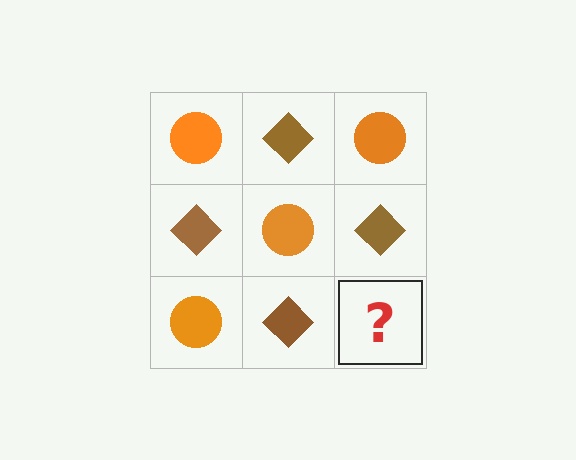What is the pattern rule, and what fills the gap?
The rule is that it alternates orange circle and brown diamond in a checkerboard pattern. The gap should be filled with an orange circle.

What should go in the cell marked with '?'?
The missing cell should contain an orange circle.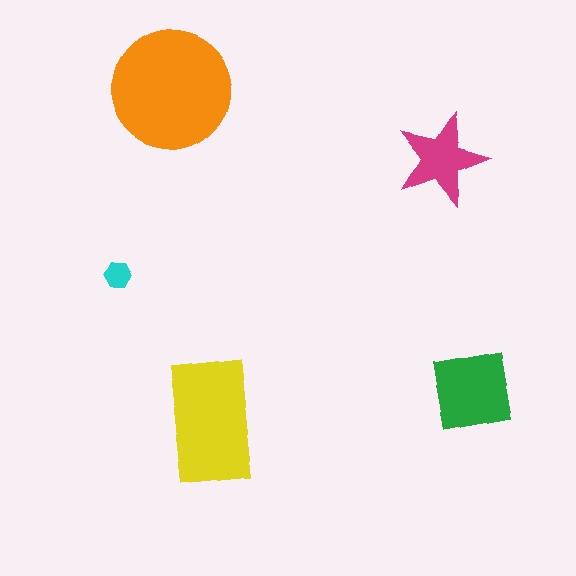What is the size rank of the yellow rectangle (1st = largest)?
2nd.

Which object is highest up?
The orange circle is topmost.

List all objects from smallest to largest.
The cyan hexagon, the magenta star, the green square, the yellow rectangle, the orange circle.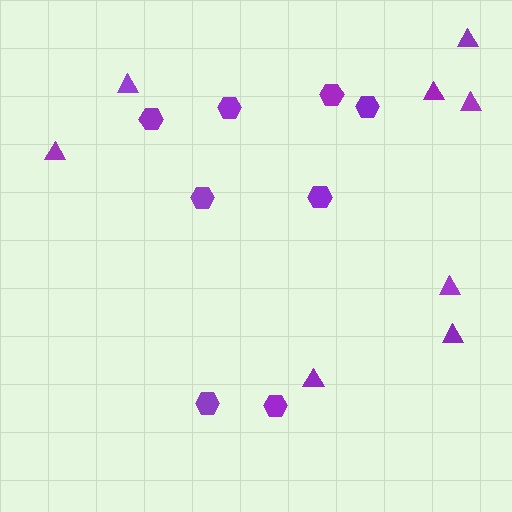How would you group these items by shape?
There are 2 groups: one group of hexagons (8) and one group of triangles (8).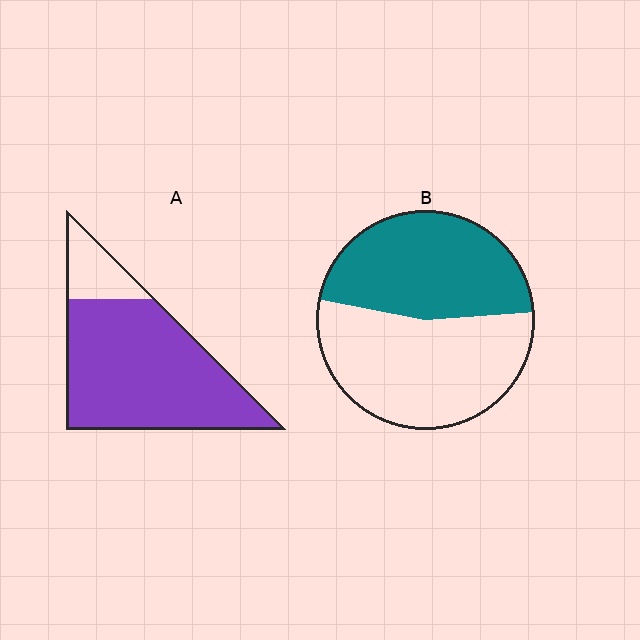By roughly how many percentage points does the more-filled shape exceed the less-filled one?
By roughly 40 percentage points (A over B).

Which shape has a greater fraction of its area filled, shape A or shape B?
Shape A.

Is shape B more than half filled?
No.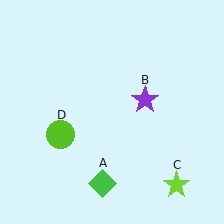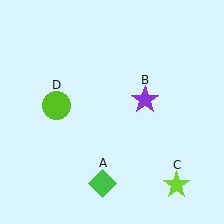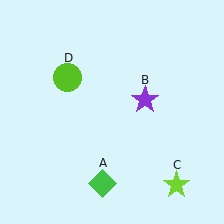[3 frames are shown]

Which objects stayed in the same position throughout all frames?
Green diamond (object A) and purple star (object B) and lime star (object C) remained stationary.